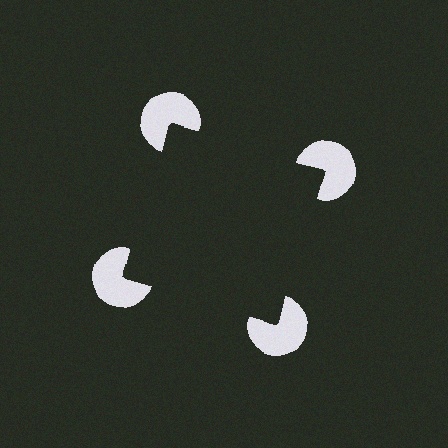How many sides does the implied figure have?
4 sides.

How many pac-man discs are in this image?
There are 4 — one at each vertex of the illusory square.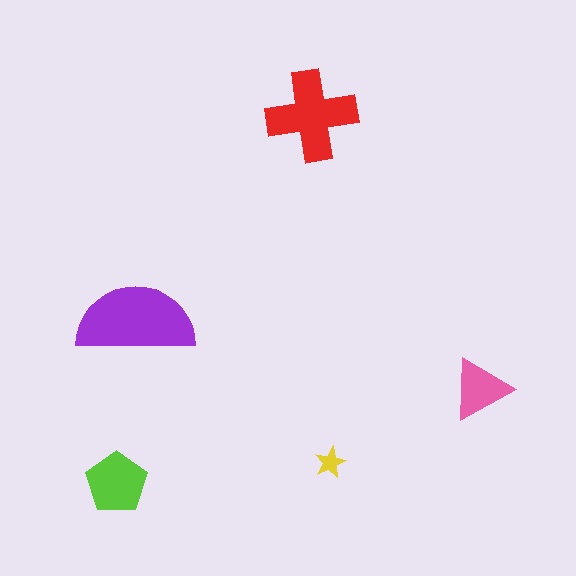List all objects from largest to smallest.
The purple semicircle, the red cross, the lime pentagon, the pink triangle, the yellow star.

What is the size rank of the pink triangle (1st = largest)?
4th.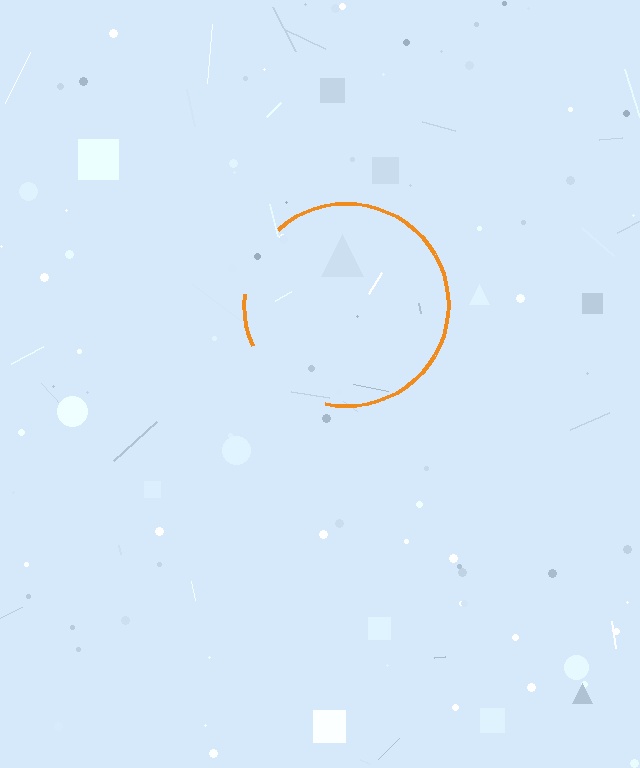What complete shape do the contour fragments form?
The contour fragments form a circle.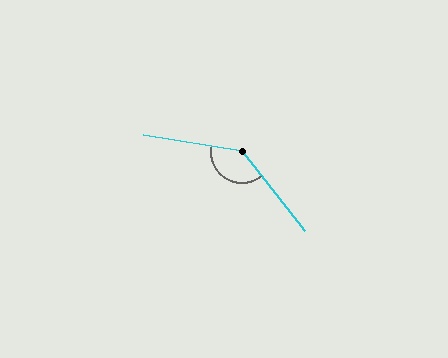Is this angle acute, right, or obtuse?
It is obtuse.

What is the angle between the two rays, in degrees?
Approximately 138 degrees.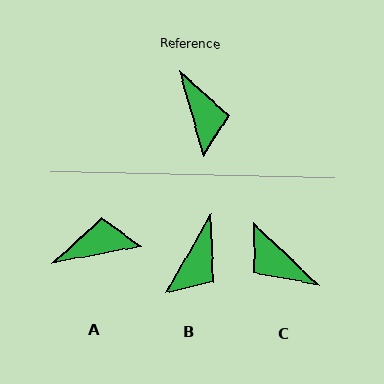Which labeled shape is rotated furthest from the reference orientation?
C, about 149 degrees away.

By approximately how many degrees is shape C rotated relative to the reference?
Approximately 149 degrees clockwise.